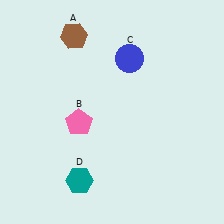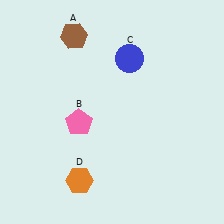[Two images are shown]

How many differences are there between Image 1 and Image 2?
There is 1 difference between the two images.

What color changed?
The hexagon (D) changed from teal in Image 1 to orange in Image 2.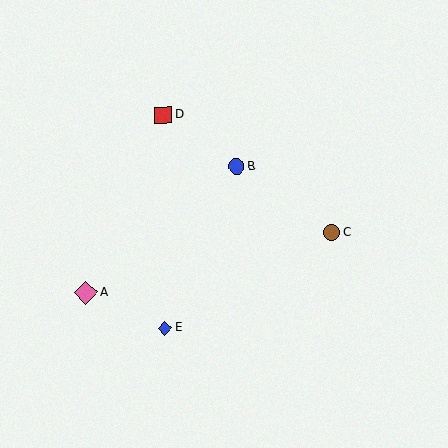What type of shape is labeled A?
Shape A is a pink diamond.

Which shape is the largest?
The pink diamond (labeled A) is the largest.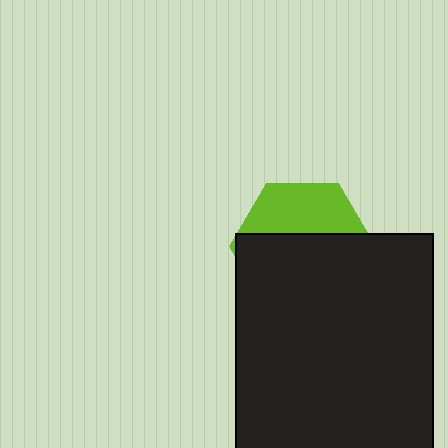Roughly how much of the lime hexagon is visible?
A small part of it is visible (roughly 37%).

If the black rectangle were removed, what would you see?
You would see the complete lime hexagon.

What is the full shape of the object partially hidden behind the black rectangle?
The partially hidden object is a lime hexagon.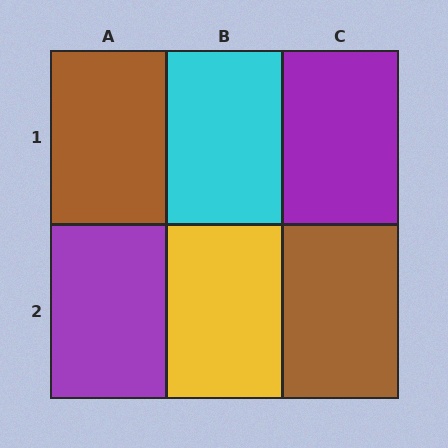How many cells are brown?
2 cells are brown.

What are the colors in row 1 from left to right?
Brown, cyan, purple.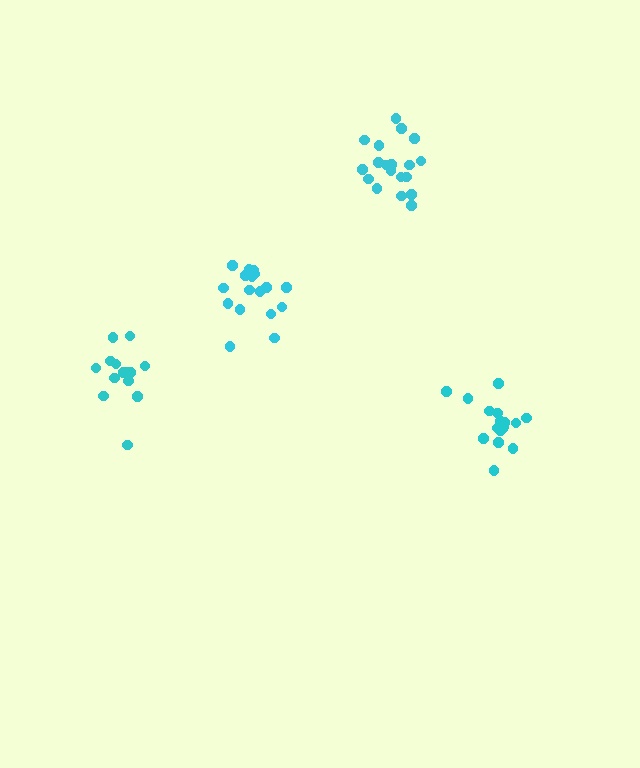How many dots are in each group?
Group 1: 17 dots, Group 2: 19 dots, Group 3: 17 dots, Group 4: 14 dots (67 total).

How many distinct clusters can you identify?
There are 4 distinct clusters.